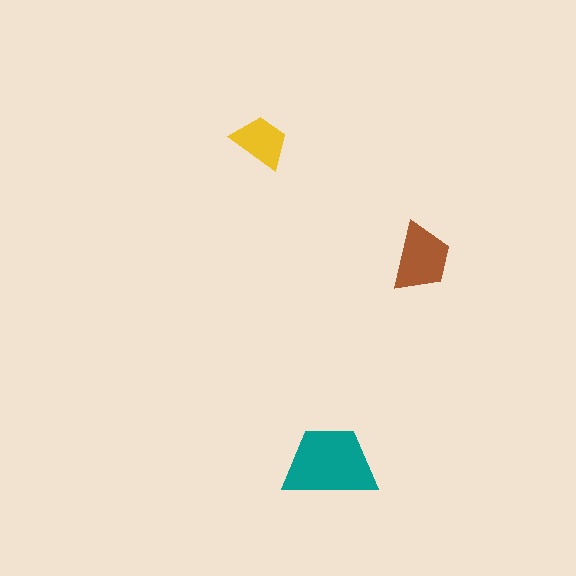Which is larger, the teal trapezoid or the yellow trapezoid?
The teal one.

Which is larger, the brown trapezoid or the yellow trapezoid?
The brown one.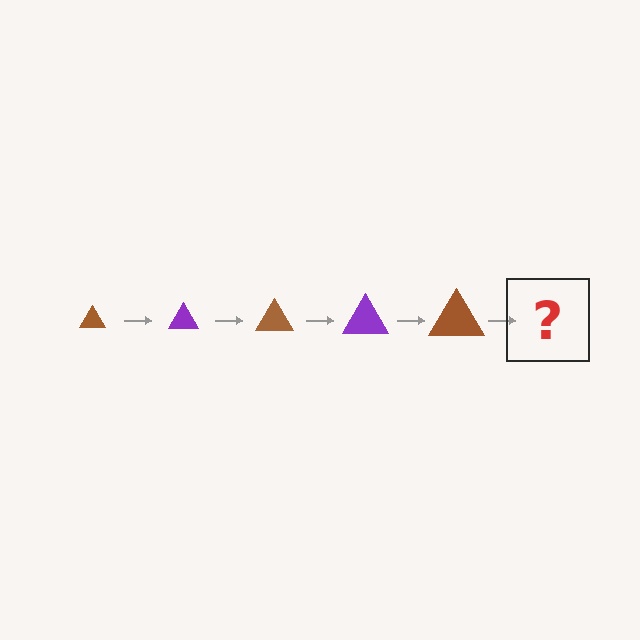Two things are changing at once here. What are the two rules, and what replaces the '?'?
The two rules are that the triangle grows larger each step and the color cycles through brown and purple. The '?' should be a purple triangle, larger than the previous one.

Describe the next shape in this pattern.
It should be a purple triangle, larger than the previous one.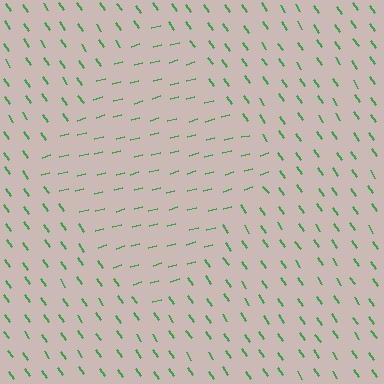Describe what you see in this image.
The image is filled with small green line segments. A diamond region in the image has lines oriented differently from the surrounding lines, creating a visible texture boundary.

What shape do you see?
I see a diamond.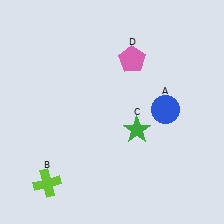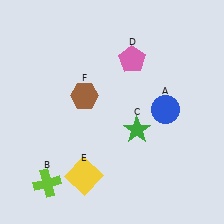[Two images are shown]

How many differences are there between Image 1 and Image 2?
There are 2 differences between the two images.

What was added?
A yellow square (E), a brown hexagon (F) were added in Image 2.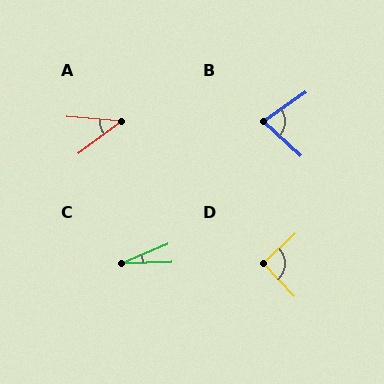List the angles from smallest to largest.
C (21°), A (42°), B (78°), D (91°).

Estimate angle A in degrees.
Approximately 42 degrees.